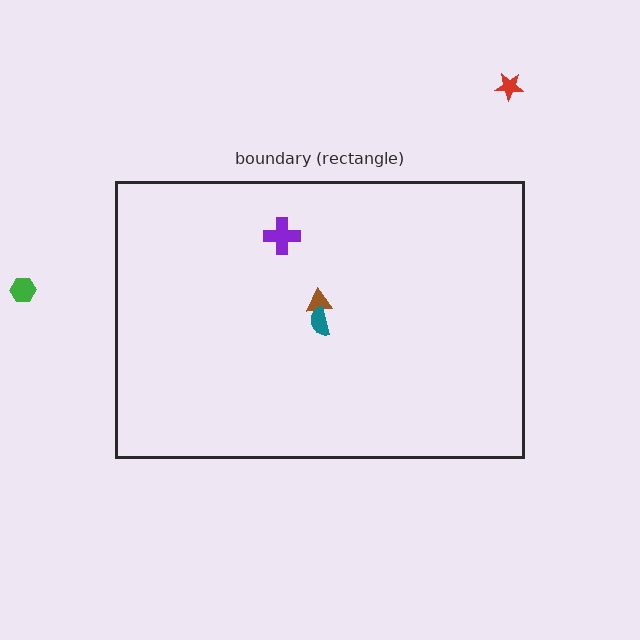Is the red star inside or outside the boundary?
Outside.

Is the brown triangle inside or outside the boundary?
Inside.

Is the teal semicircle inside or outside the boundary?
Inside.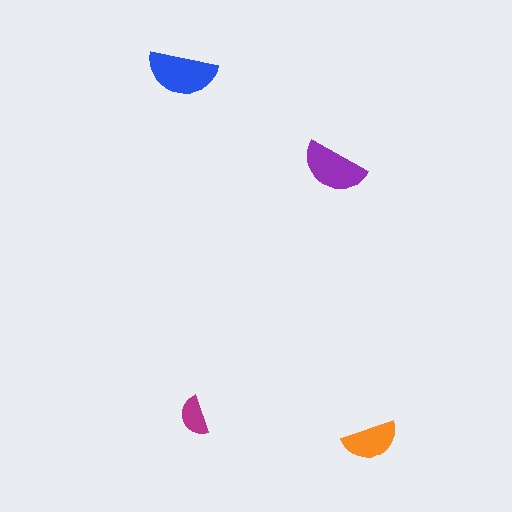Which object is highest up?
The blue semicircle is topmost.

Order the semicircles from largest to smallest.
the blue one, the purple one, the orange one, the magenta one.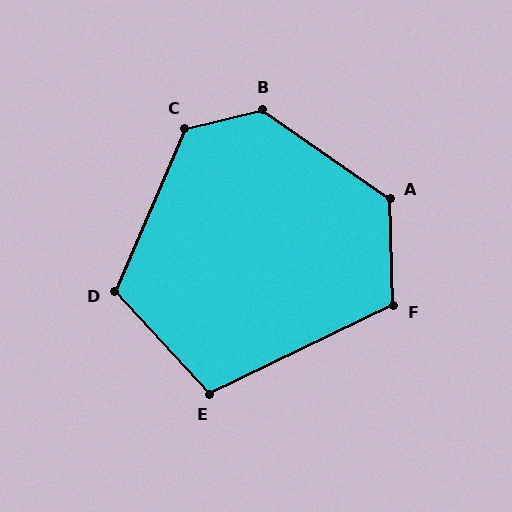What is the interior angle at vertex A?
Approximately 126 degrees (obtuse).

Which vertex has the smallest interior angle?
E, at approximately 107 degrees.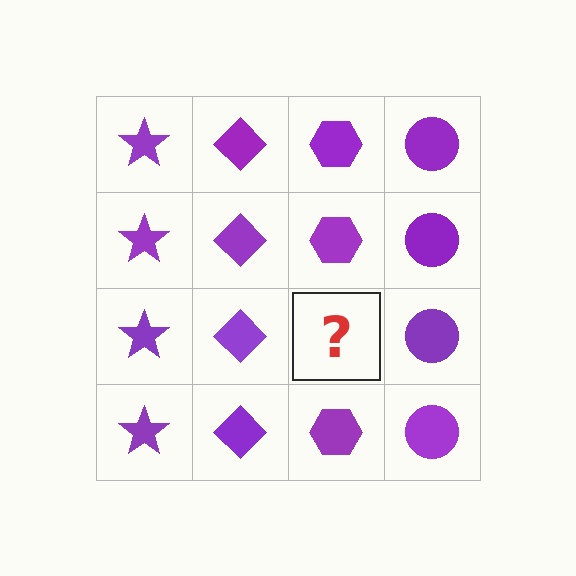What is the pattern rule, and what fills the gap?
The rule is that each column has a consistent shape. The gap should be filled with a purple hexagon.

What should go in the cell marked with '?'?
The missing cell should contain a purple hexagon.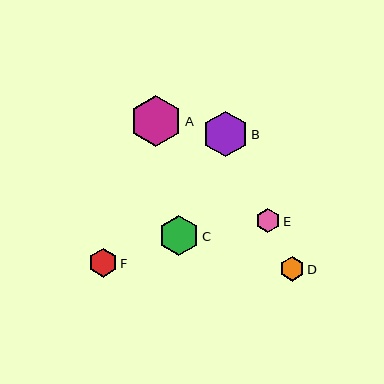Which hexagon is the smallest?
Hexagon E is the smallest with a size of approximately 24 pixels.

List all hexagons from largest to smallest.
From largest to smallest: A, B, C, F, D, E.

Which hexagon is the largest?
Hexagon A is the largest with a size of approximately 52 pixels.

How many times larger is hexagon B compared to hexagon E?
Hexagon B is approximately 1.9 times the size of hexagon E.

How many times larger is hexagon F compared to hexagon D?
Hexagon F is approximately 1.2 times the size of hexagon D.